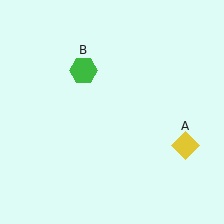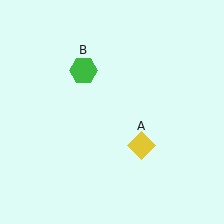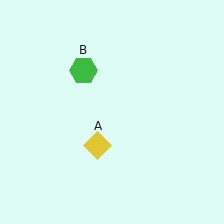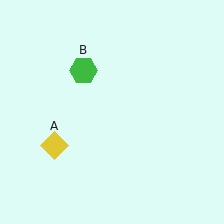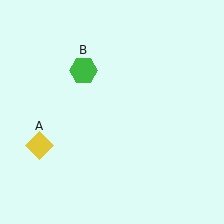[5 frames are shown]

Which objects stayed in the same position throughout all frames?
Green hexagon (object B) remained stationary.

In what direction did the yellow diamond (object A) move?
The yellow diamond (object A) moved left.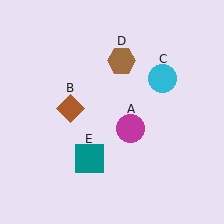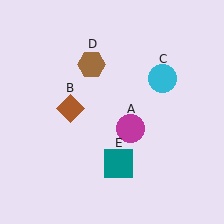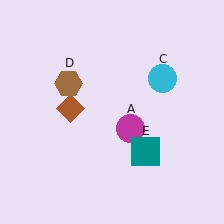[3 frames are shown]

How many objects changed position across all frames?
2 objects changed position: brown hexagon (object D), teal square (object E).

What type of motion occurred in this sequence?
The brown hexagon (object D), teal square (object E) rotated counterclockwise around the center of the scene.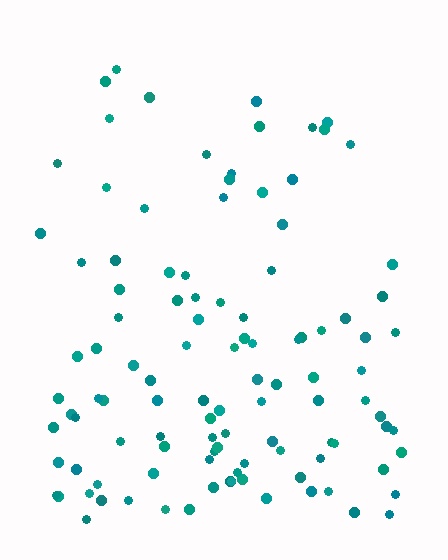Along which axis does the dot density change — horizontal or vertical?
Vertical.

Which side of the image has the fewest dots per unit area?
The top.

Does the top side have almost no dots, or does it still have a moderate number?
Still a moderate number, just noticeably fewer than the bottom.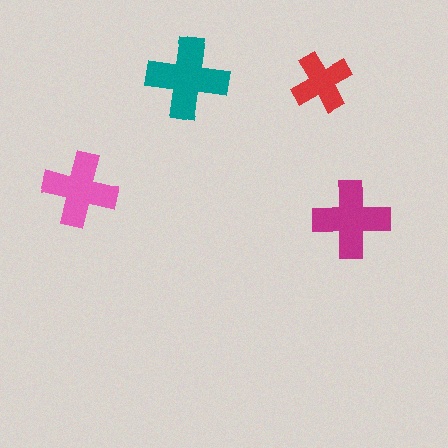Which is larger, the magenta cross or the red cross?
The magenta one.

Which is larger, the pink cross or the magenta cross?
The magenta one.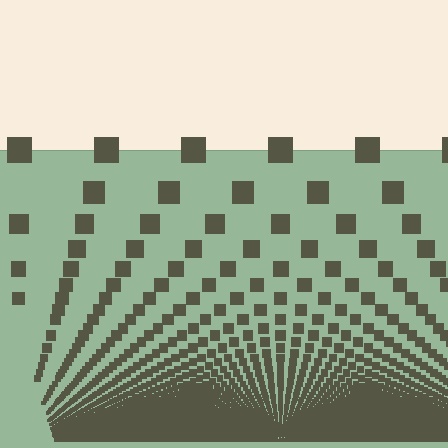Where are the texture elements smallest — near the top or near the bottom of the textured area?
Near the bottom.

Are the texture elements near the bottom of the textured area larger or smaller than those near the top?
Smaller. The gradient is inverted — elements near the bottom are smaller and denser.